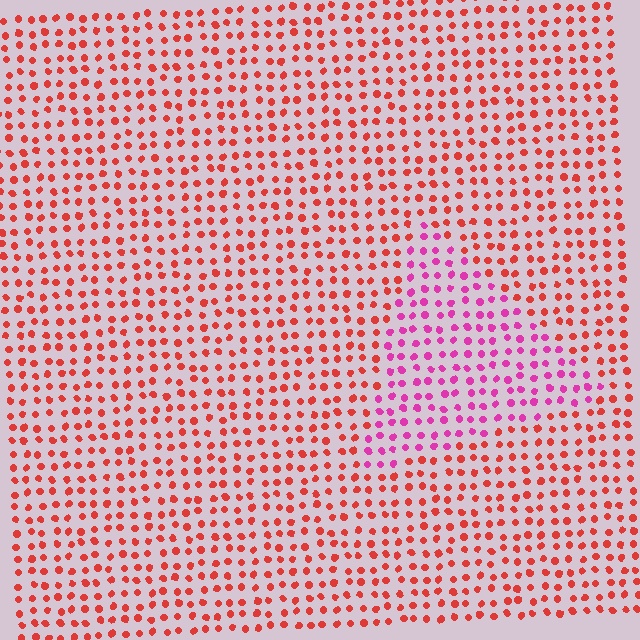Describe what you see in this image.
The image is filled with small red elements in a uniform arrangement. A triangle-shaped region is visible where the elements are tinted to a slightly different hue, forming a subtle color boundary.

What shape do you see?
I see a triangle.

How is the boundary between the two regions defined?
The boundary is defined purely by a slight shift in hue (about 44 degrees). Spacing, size, and orientation are identical on both sides.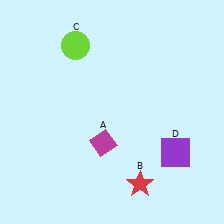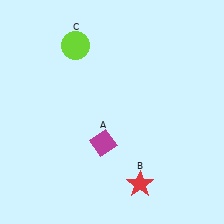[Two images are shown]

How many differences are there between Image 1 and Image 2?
There is 1 difference between the two images.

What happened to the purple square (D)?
The purple square (D) was removed in Image 2. It was in the bottom-right area of Image 1.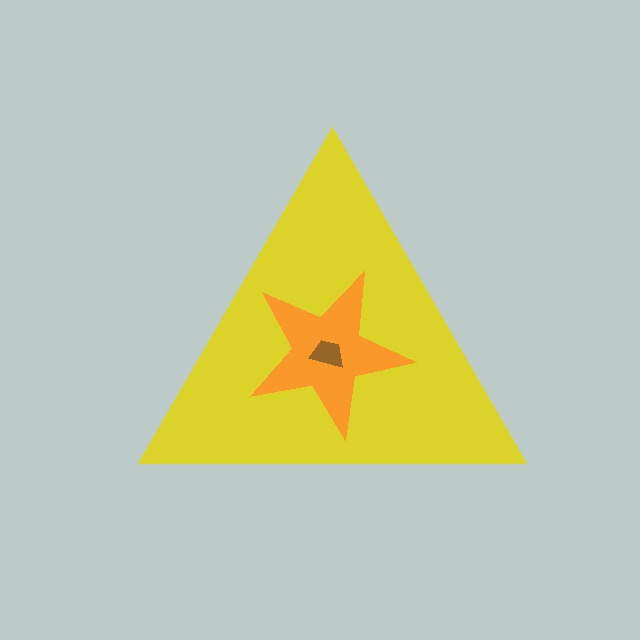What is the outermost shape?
The yellow triangle.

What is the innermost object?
The brown trapezoid.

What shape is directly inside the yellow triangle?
The orange star.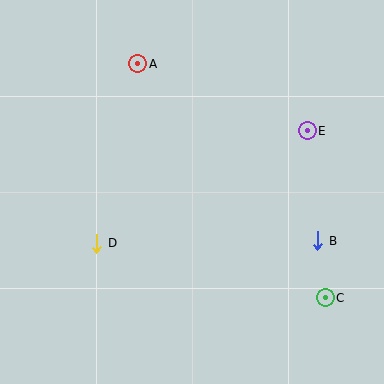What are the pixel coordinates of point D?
Point D is at (97, 243).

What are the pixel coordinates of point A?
Point A is at (138, 64).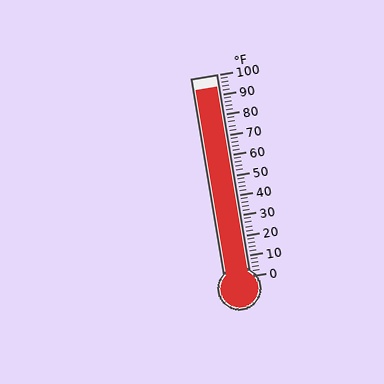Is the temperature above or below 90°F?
The temperature is above 90°F.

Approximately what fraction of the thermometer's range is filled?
The thermometer is filled to approximately 95% of its range.